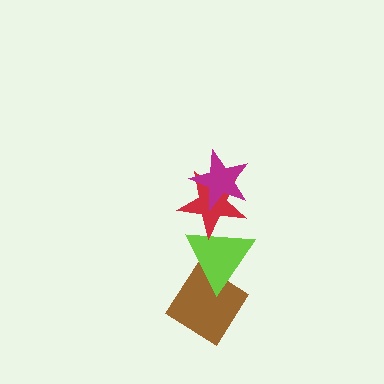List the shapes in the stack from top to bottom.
From top to bottom: the magenta star, the red star, the lime triangle, the brown diamond.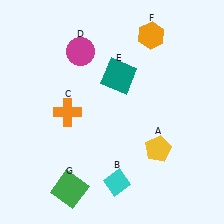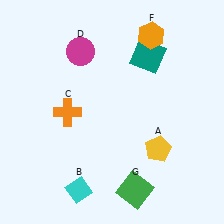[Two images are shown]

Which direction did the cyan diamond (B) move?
The cyan diamond (B) moved left.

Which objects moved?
The objects that moved are: the cyan diamond (B), the teal square (E), the green square (G).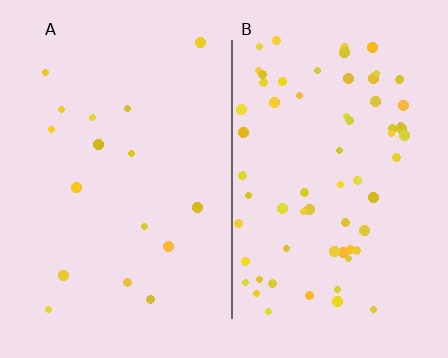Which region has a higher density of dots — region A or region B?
B (the right).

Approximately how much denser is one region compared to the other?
Approximately 3.9× — region B over region A.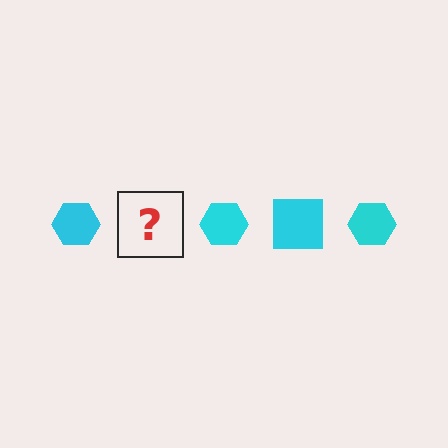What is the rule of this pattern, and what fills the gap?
The rule is that the pattern cycles through hexagon, square shapes in cyan. The gap should be filled with a cyan square.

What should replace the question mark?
The question mark should be replaced with a cyan square.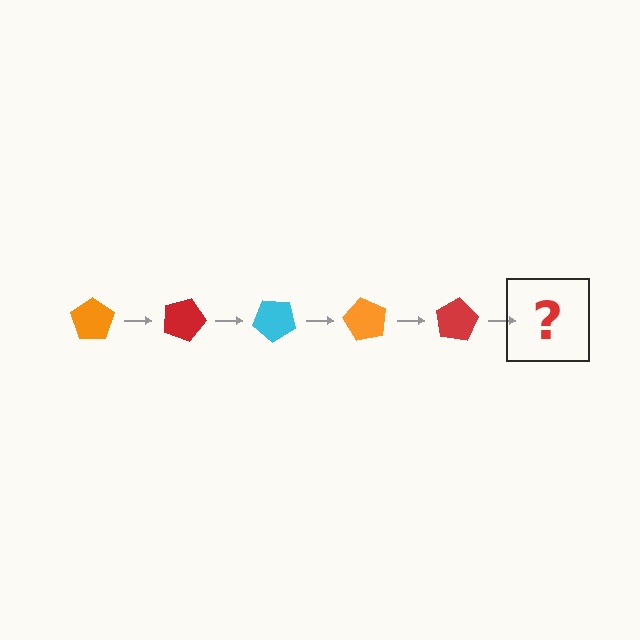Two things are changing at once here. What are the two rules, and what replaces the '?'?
The two rules are that it rotates 20 degrees each step and the color cycles through orange, red, and cyan. The '?' should be a cyan pentagon, rotated 100 degrees from the start.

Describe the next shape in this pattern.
It should be a cyan pentagon, rotated 100 degrees from the start.